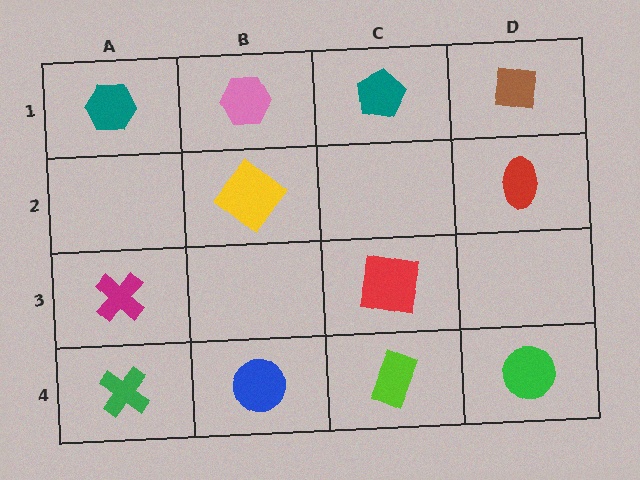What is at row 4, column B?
A blue circle.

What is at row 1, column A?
A teal hexagon.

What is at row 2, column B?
A yellow diamond.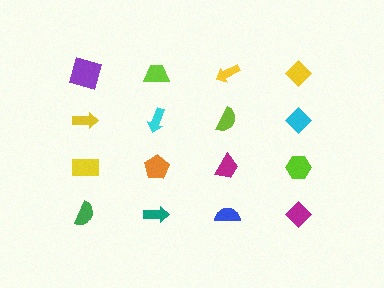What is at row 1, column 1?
A purple square.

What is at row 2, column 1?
A yellow arrow.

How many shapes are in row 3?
4 shapes.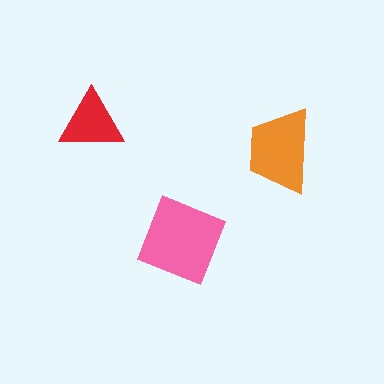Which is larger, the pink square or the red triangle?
The pink square.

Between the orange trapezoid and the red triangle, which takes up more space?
The orange trapezoid.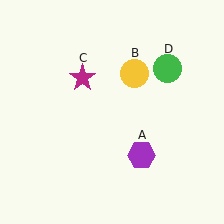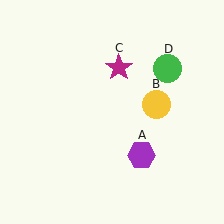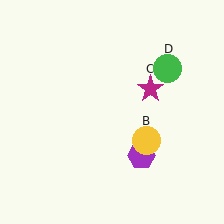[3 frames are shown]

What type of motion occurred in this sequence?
The yellow circle (object B), magenta star (object C) rotated clockwise around the center of the scene.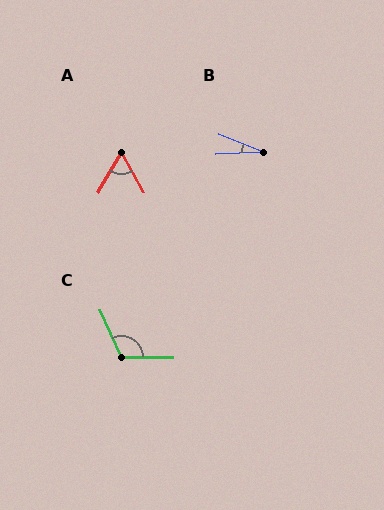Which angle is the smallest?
B, at approximately 24 degrees.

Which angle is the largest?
C, at approximately 114 degrees.